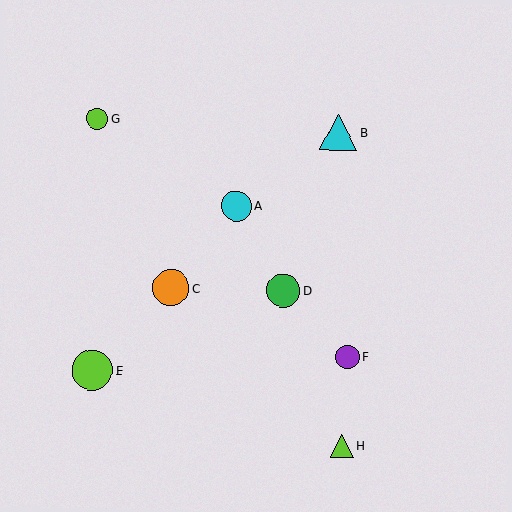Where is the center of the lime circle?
The center of the lime circle is at (92, 370).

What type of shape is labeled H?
Shape H is a lime triangle.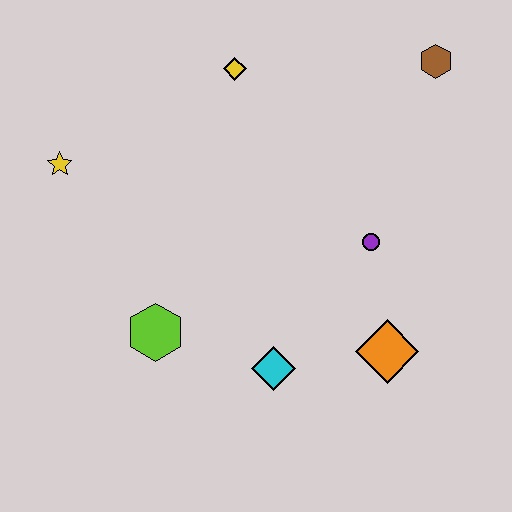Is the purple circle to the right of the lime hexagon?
Yes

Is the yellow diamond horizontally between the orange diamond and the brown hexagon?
No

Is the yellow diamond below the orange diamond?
No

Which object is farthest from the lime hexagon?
The brown hexagon is farthest from the lime hexagon.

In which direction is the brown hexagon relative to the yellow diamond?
The brown hexagon is to the right of the yellow diamond.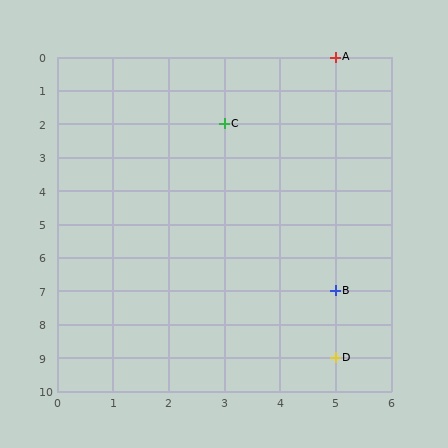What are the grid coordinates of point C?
Point C is at grid coordinates (3, 2).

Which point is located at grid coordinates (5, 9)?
Point D is at (5, 9).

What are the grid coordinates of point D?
Point D is at grid coordinates (5, 9).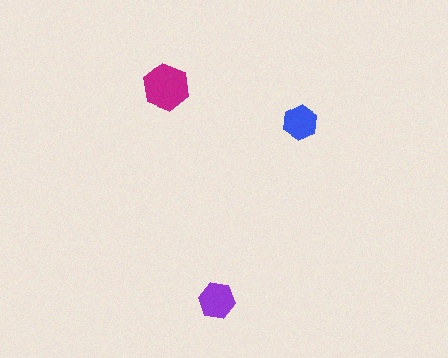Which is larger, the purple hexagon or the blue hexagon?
The purple one.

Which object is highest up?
The magenta hexagon is topmost.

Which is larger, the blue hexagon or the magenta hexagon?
The magenta one.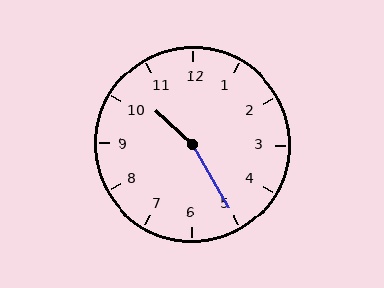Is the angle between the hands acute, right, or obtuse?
It is obtuse.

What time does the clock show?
10:25.